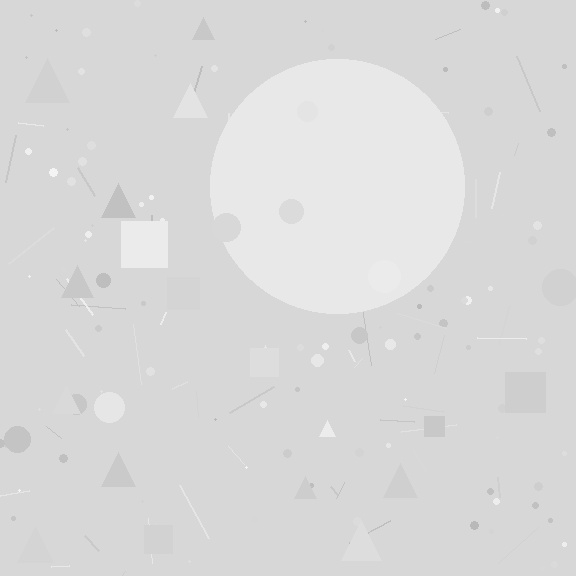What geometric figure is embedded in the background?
A circle is embedded in the background.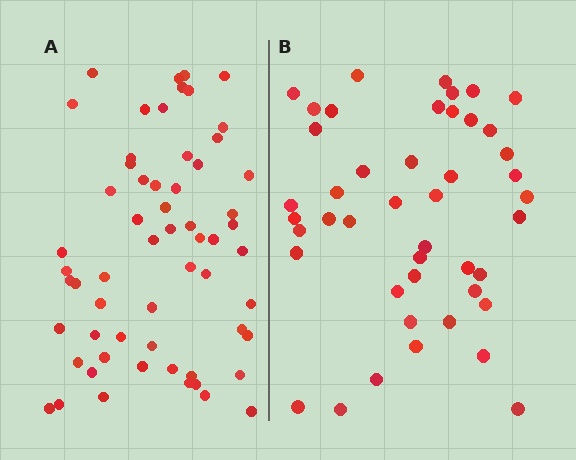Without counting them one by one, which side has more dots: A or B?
Region A (the left region) has more dots.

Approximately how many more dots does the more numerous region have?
Region A has approximately 15 more dots than region B.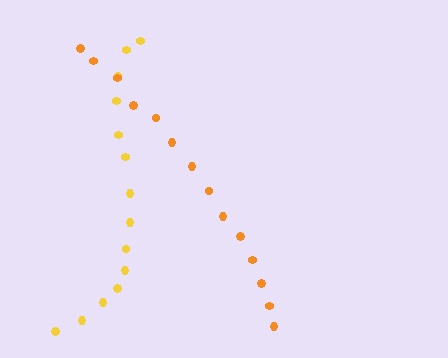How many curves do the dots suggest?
There are 2 distinct paths.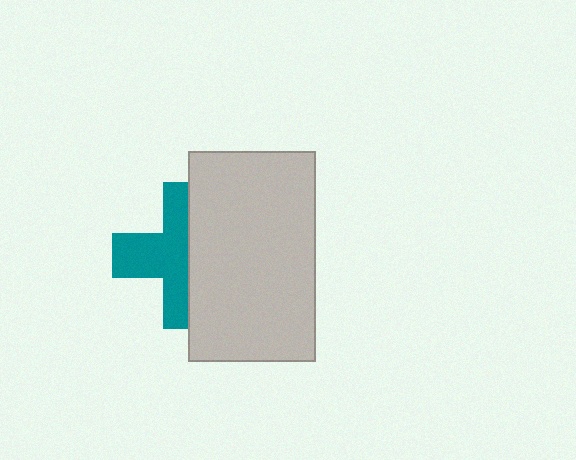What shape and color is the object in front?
The object in front is a light gray rectangle.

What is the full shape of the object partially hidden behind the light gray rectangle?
The partially hidden object is a teal cross.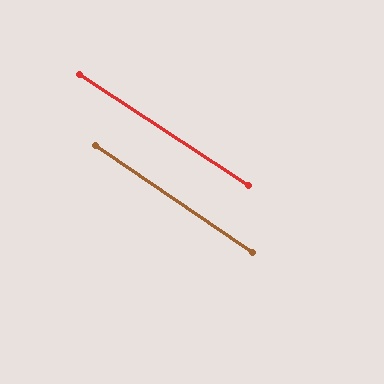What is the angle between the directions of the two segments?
Approximately 1 degree.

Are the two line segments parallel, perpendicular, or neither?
Parallel — their directions differ by only 0.9°.